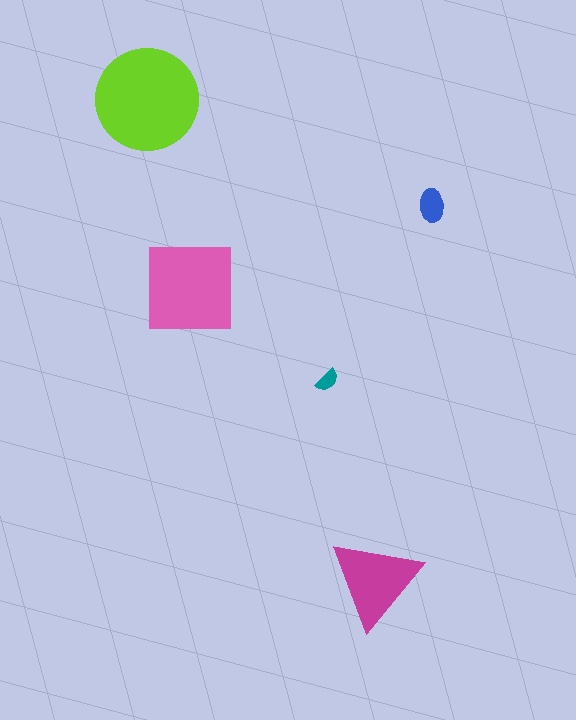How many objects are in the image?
There are 5 objects in the image.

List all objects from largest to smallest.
The lime circle, the pink square, the magenta triangle, the blue ellipse, the teal semicircle.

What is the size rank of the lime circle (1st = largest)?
1st.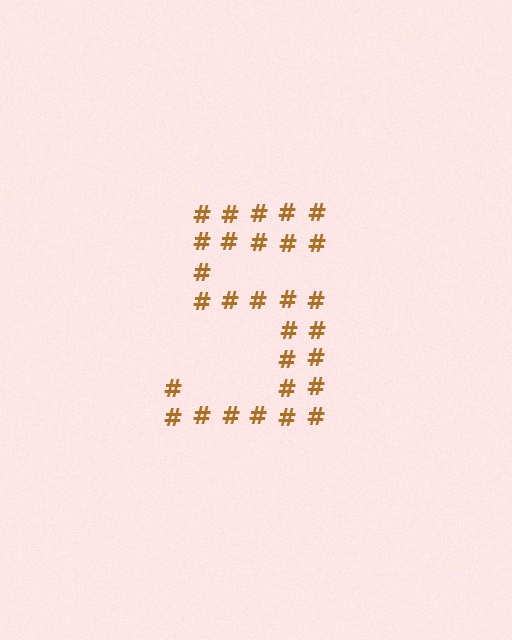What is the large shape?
The large shape is the digit 5.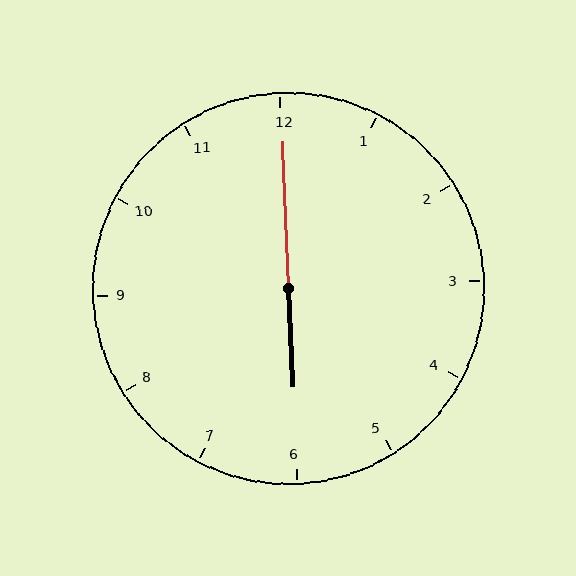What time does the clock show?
6:00.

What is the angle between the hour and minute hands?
Approximately 180 degrees.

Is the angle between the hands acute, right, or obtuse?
It is obtuse.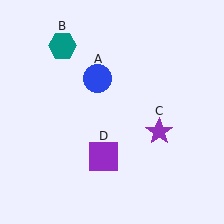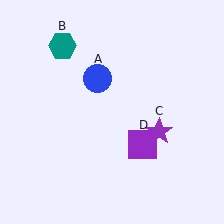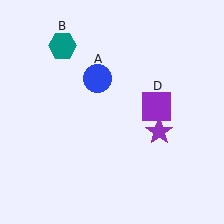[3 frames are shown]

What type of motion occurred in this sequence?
The purple square (object D) rotated counterclockwise around the center of the scene.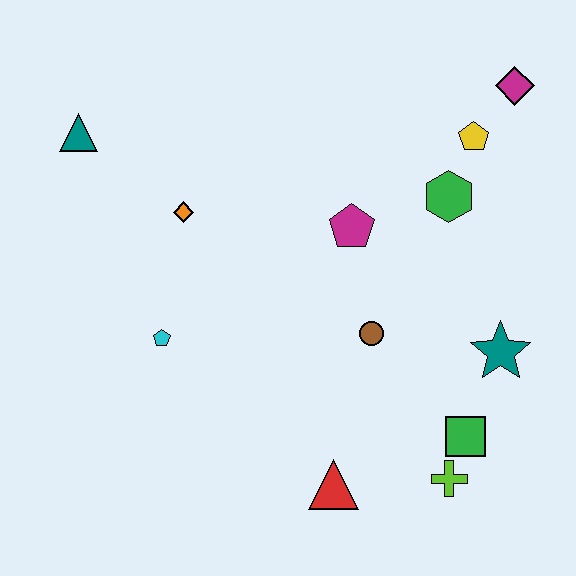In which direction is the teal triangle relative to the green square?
The teal triangle is to the left of the green square.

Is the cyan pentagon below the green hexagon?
Yes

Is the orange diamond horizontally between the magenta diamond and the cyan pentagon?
Yes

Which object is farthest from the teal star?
The teal triangle is farthest from the teal star.